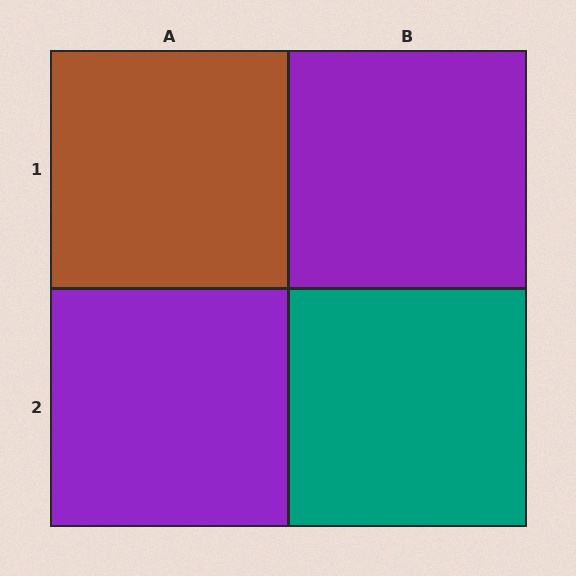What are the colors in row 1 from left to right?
Brown, purple.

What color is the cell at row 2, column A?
Purple.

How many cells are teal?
1 cell is teal.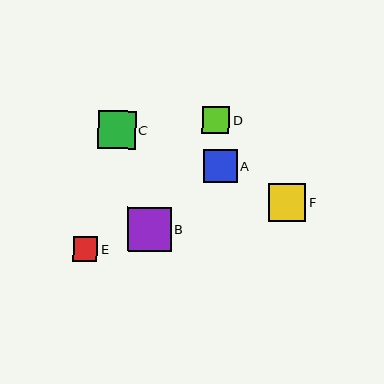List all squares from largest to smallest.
From largest to smallest: B, F, C, A, D, E.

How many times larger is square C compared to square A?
Square C is approximately 1.1 times the size of square A.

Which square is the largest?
Square B is the largest with a size of approximately 43 pixels.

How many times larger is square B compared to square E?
Square B is approximately 1.8 times the size of square E.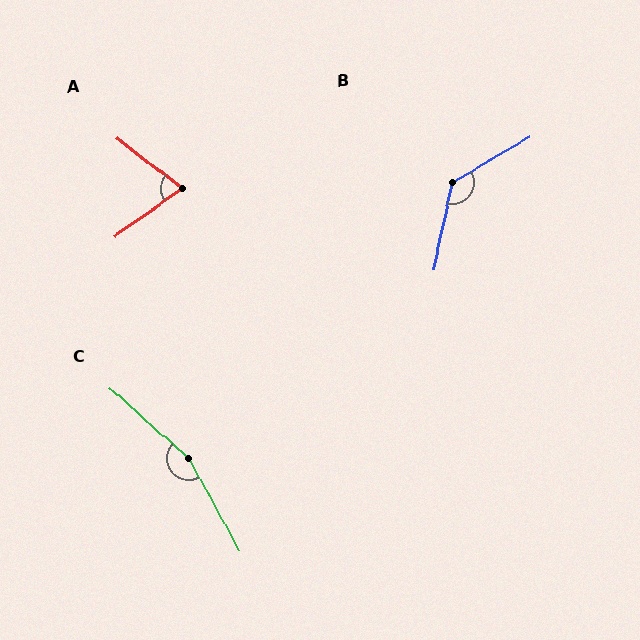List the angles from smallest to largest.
A (73°), B (132°), C (161°).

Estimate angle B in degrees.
Approximately 132 degrees.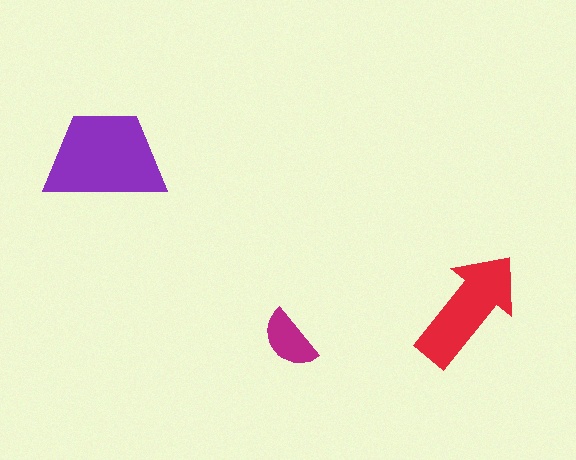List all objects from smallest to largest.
The magenta semicircle, the red arrow, the purple trapezoid.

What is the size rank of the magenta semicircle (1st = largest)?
3rd.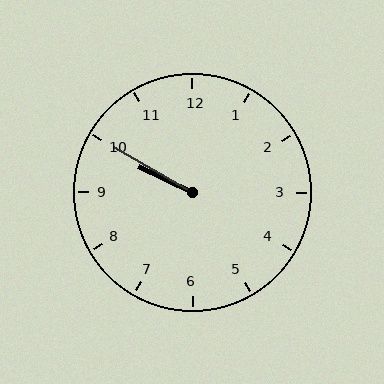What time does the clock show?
9:50.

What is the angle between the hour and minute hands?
Approximately 5 degrees.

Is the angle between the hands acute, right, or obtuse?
It is acute.